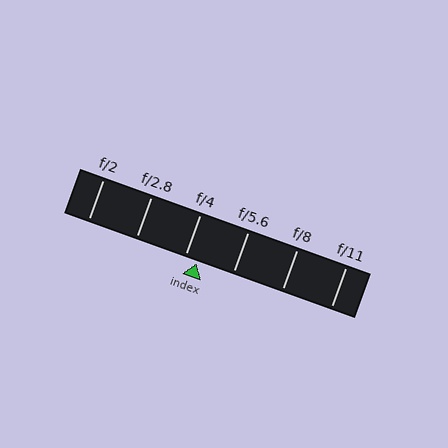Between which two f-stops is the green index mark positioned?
The index mark is between f/4 and f/5.6.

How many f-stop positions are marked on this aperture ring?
There are 6 f-stop positions marked.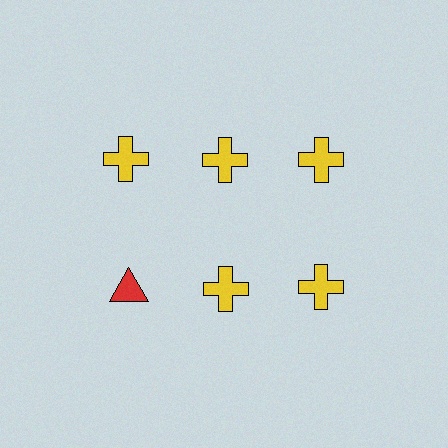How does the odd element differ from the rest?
It differs in both color (red instead of yellow) and shape (triangle instead of cross).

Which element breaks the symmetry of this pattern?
The red triangle in the second row, leftmost column breaks the symmetry. All other shapes are yellow crosses.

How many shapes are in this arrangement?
There are 6 shapes arranged in a grid pattern.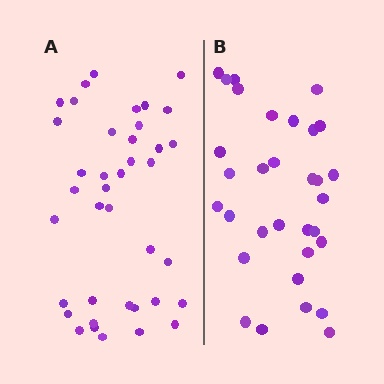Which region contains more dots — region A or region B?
Region A (the left region) has more dots.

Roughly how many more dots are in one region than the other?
Region A has roughly 8 or so more dots than region B.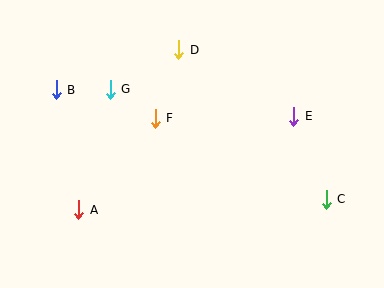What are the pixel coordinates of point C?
Point C is at (326, 199).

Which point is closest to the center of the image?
Point F at (155, 118) is closest to the center.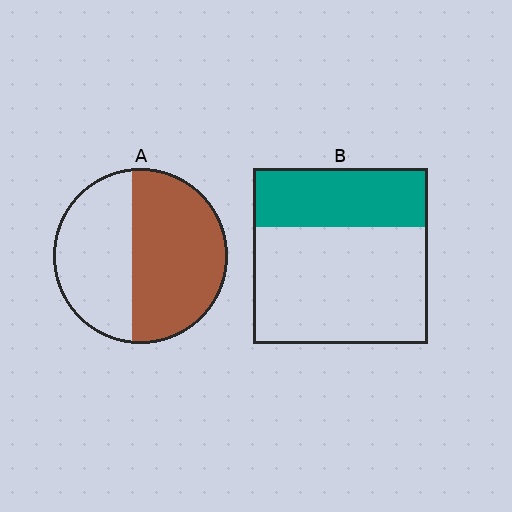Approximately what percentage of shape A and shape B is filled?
A is approximately 55% and B is approximately 35%.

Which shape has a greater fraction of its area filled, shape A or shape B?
Shape A.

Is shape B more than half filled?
No.